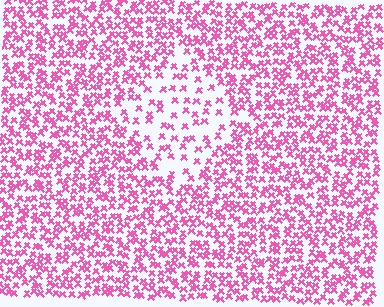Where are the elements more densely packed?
The elements are more densely packed outside the diamond boundary.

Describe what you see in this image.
The image contains small pink elements arranged at two different densities. A diamond-shaped region is visible where the elements are less densely packed than the surrounding area.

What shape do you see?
I see a diamond.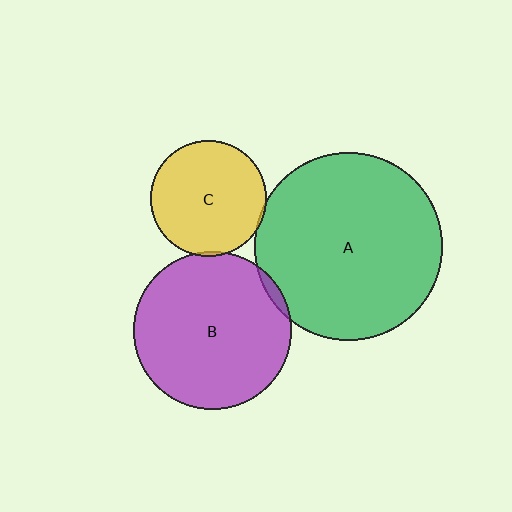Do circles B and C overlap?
Yes.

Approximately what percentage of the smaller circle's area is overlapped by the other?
Approximately 5%.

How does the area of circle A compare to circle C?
Approximately 2.6 times.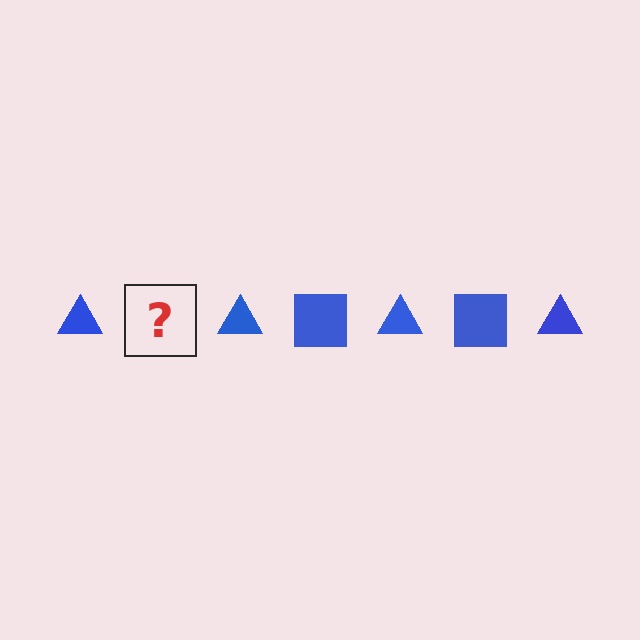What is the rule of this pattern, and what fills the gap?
The rule is that the pattern cycles through triangle, square shapes in blue. The gap should be filled with a blue square.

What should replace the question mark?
The question mark should be replaced with a blue square.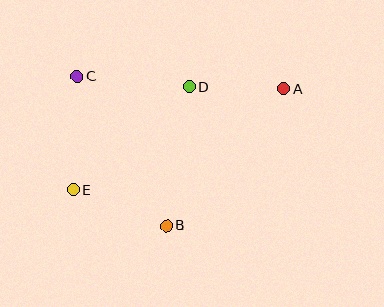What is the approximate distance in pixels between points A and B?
The distance between A and B is approximately 180 pixels.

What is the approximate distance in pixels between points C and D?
The distance between C and D is approximately 113 pixels.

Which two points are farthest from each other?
Points A and E are farthest from each other.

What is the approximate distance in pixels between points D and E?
The distance between D and E is approximately 155 pixels.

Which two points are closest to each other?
Points A and D are closest to each other.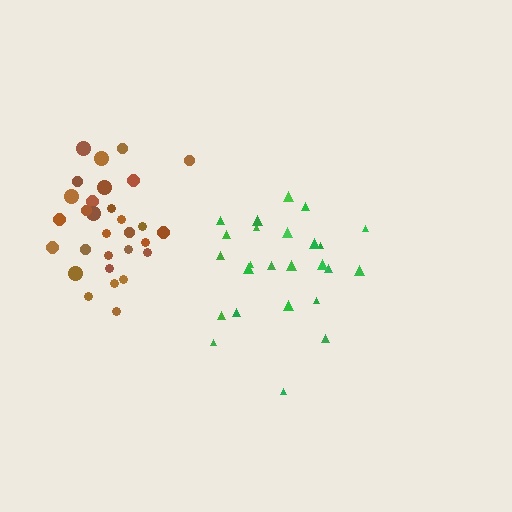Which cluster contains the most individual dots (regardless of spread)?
Brown (30).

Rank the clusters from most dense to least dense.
brown, green.